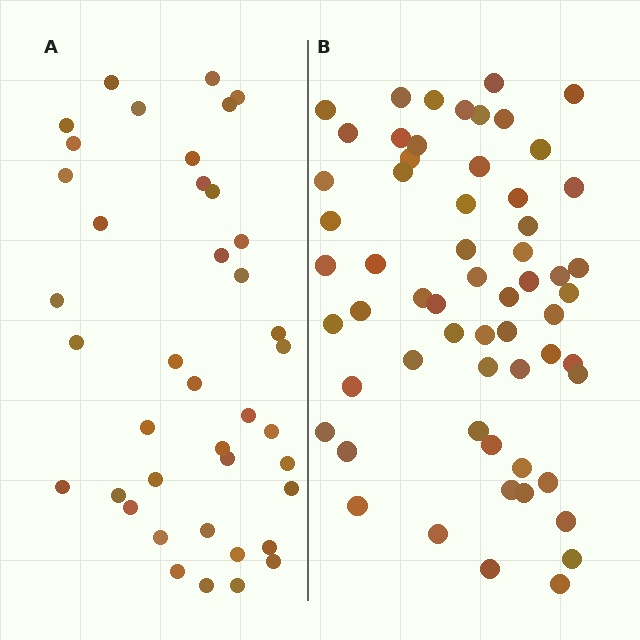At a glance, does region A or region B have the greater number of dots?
Region B (the right region) has more dots.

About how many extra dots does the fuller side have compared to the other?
Region B has approximately 20 more dots than region A.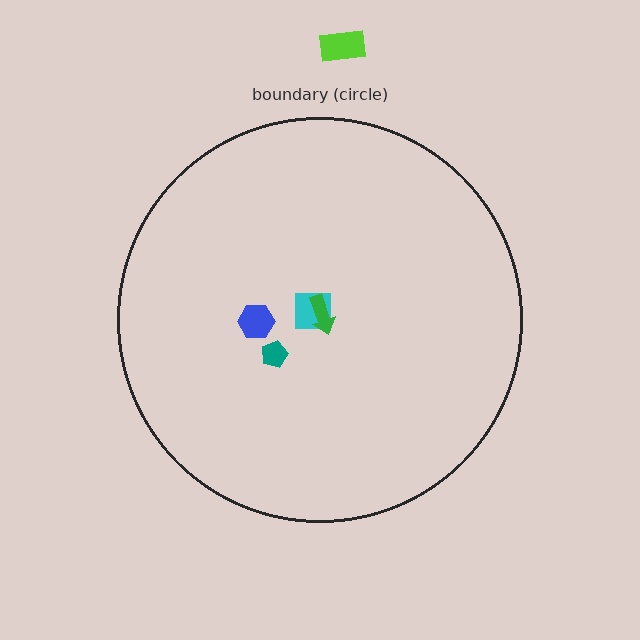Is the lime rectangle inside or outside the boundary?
Outside.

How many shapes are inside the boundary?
4 inside, 1 outside.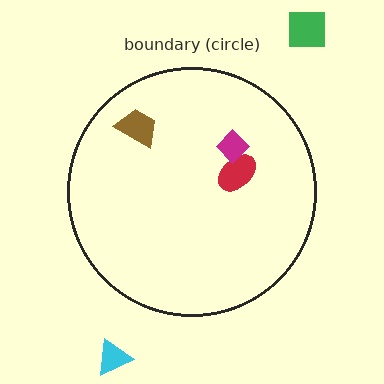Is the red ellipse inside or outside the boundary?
Inside.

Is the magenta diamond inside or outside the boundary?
Inside.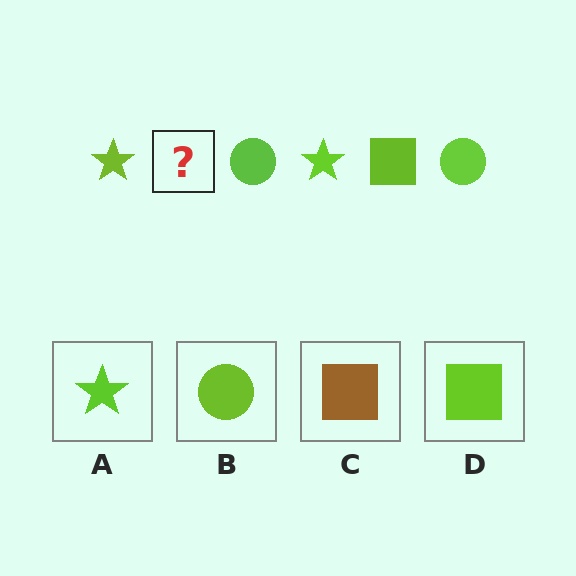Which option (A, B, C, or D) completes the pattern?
D.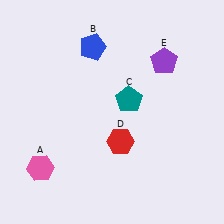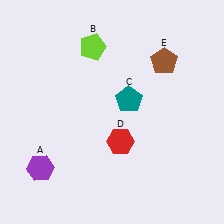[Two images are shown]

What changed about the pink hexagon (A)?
In Image 1, A is pink. In Image 2, it changed to purple.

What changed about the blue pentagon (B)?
In Image 1, B is blue. In Image 2, it changed to lime.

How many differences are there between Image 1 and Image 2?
There are 3 differences between the two images.